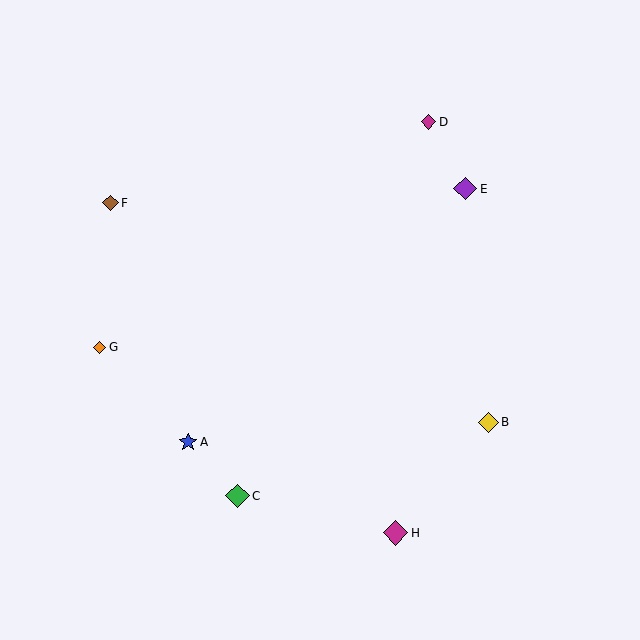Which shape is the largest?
The magenta diamond (labeled H) is the largest.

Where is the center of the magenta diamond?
The center of the magenta diamond is at (428, 122).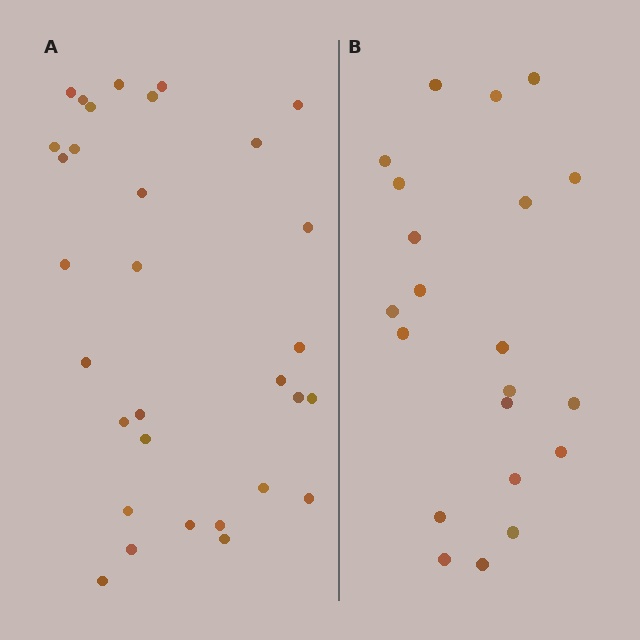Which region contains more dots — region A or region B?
Region A (the left region) has more dots.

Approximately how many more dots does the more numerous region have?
Region A has roughly 10 or so more dots than region B.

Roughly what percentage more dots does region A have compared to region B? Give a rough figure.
About 50% more.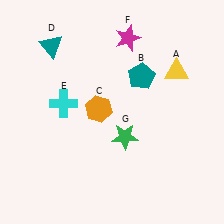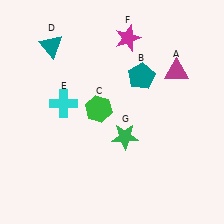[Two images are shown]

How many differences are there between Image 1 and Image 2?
There are 2 differences between the two images.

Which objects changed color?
A changed from yellow to magenta. C changed from orange to green.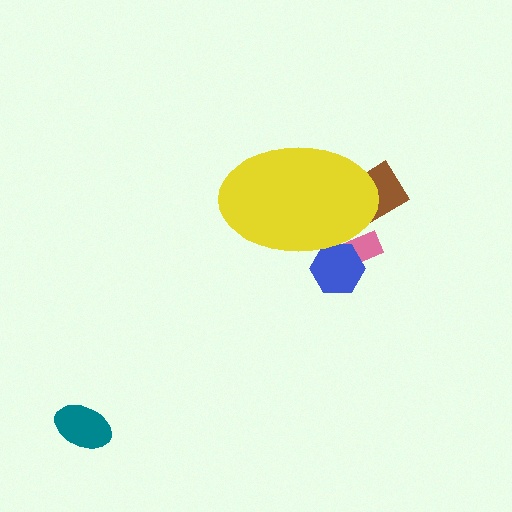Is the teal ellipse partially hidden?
No, the teal ellipse is fully visible.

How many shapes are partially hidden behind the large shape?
3 shapes are partially hidden.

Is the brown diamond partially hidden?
Yes, the brown diamond is partially hidden behind the yellow ellipse.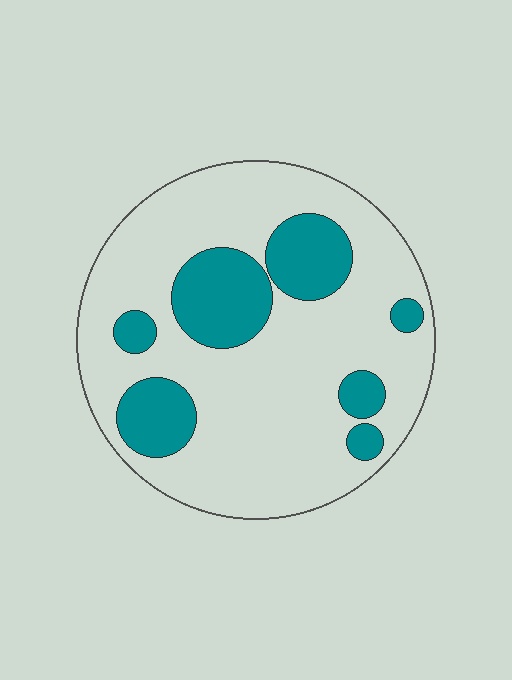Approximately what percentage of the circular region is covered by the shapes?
Approximately 25%.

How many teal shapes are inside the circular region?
7.